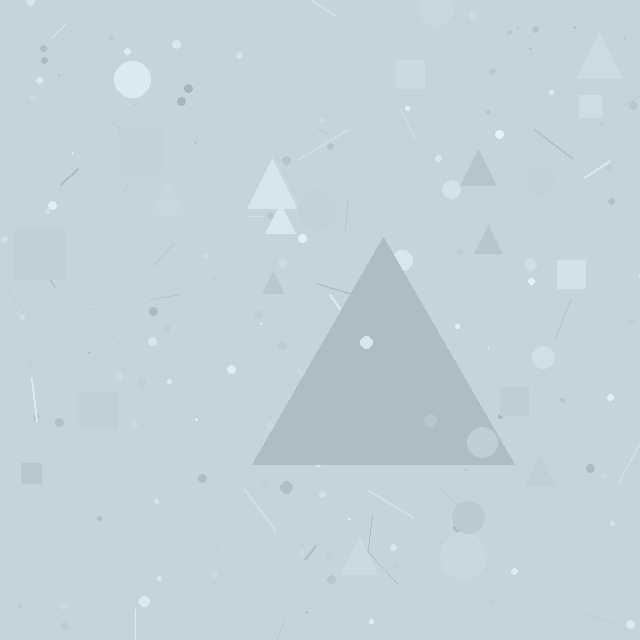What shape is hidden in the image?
A triangle is hidden in the image.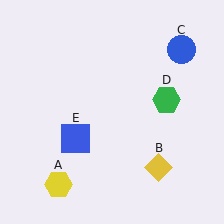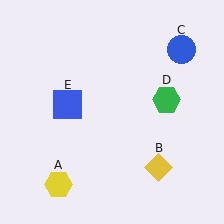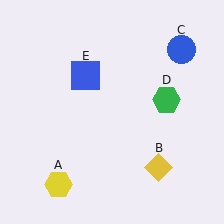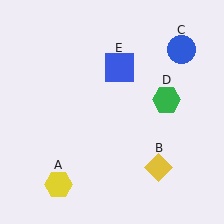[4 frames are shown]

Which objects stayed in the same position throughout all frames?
Yellow hexagon (object A) and yellow diamond (object B) and blue circle (object C) and green hexagon (object D) remained stationary.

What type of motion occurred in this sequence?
The blue square (object E) rotated clockwise around the center of the scene.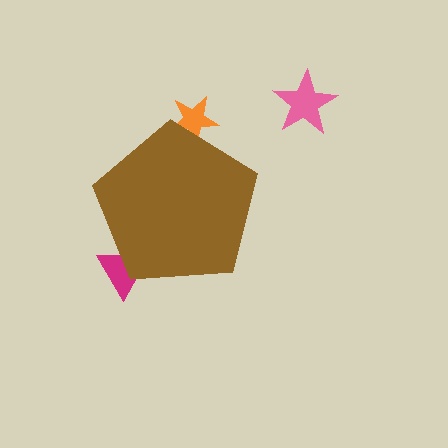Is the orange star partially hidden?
Yes, the orange star is partially hidden behind the brown pentagon.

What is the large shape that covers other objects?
A brown pentagon.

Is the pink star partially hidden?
No, the pink star is fully visible.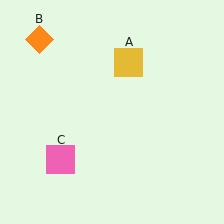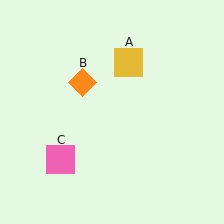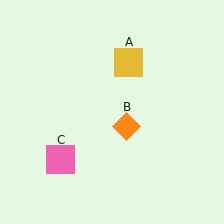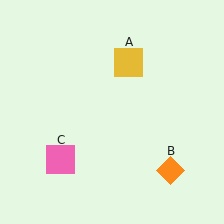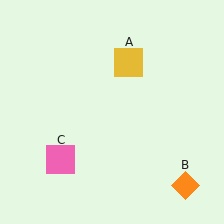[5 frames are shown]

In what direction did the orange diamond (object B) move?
The orange diamond (object B) moved down and to the right.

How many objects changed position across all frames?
1 object changed position: orange diamond (object B).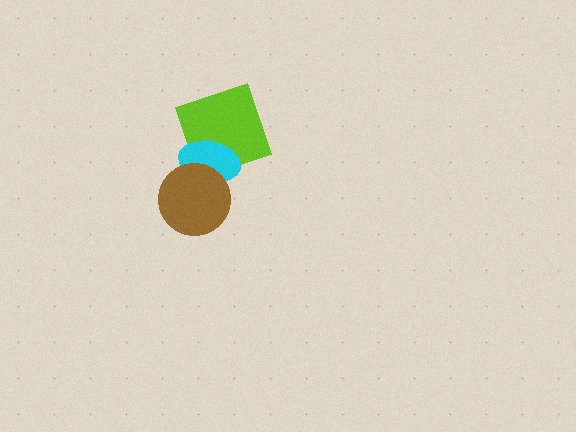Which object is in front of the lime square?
The cyan ellipse is in front of the lime square.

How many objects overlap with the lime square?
1 object overlaps with the lime square.